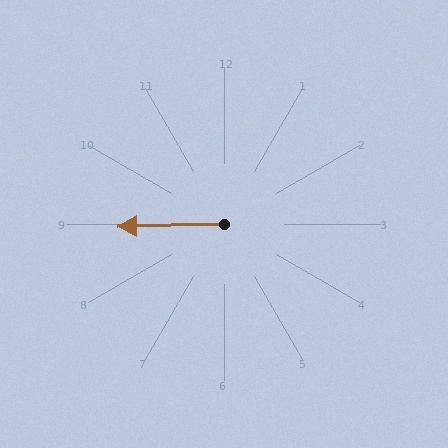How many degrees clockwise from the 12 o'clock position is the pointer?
Approximately 269 degrees.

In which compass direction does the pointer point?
West.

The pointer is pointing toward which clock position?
Roughly 9 o'clock.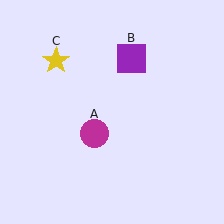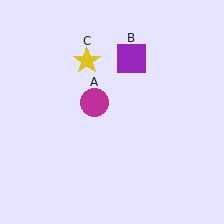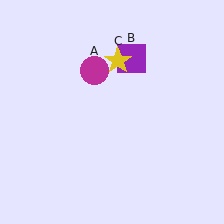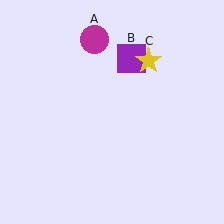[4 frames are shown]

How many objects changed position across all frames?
2 objects changed position: magenta circle (object A), yellow star (object C).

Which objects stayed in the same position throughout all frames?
Purple square (object B) remained stationary.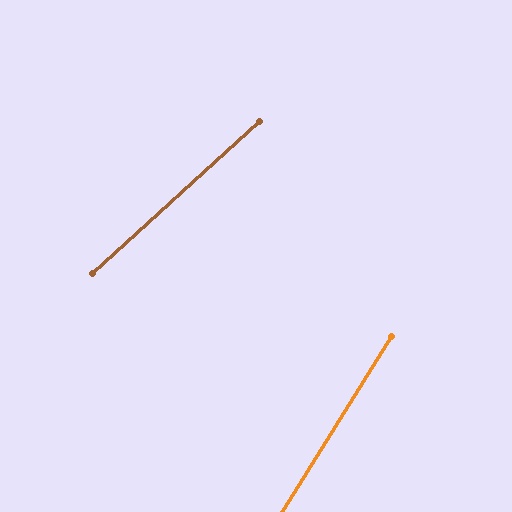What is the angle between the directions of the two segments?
Approximately 16 degrees.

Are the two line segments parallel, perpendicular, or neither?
Neither parallel nor perpendicular — they differ by about 16°.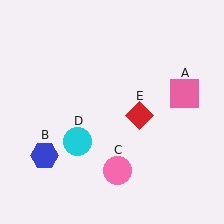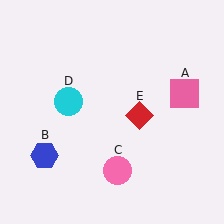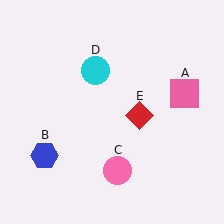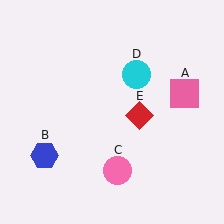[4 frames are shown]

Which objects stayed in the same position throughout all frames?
Pink square (object A) and blue hexagon (object B) and pink circle (object C) and red diamond (object E) remained stationary.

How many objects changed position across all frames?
1 object changed position: cyan circle (object D).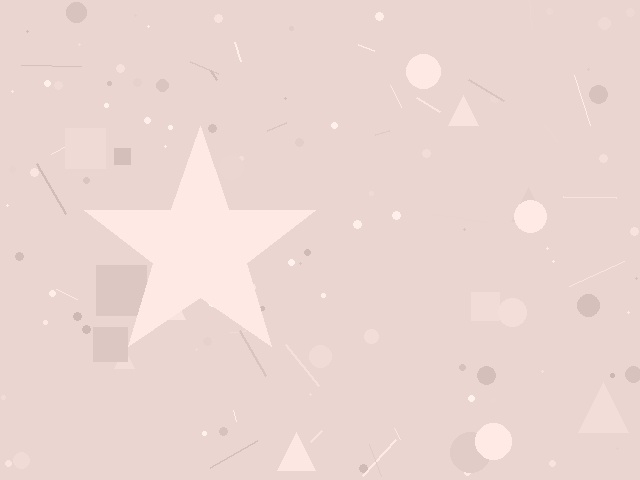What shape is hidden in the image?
A star is hidden in the image.